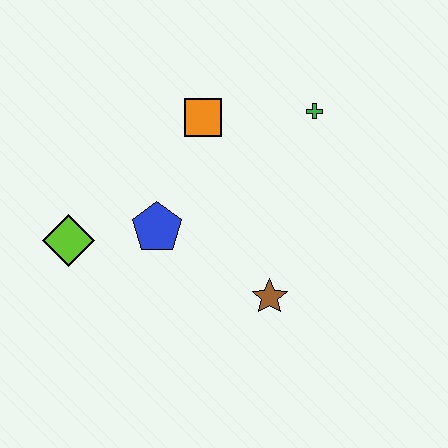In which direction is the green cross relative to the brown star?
The green cross is above the brown star.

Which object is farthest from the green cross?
The lime diamond is farthest from the green cross.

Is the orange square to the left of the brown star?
Yes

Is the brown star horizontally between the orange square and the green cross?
Yes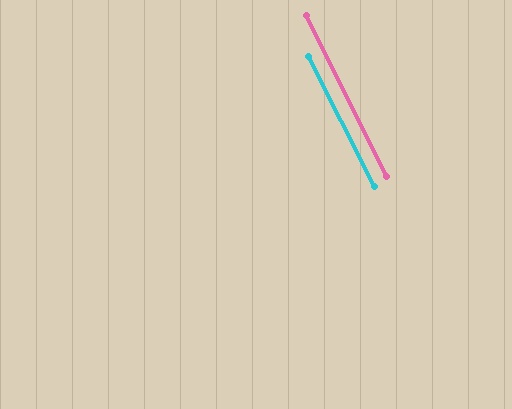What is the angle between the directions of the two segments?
Approximately 1 degree.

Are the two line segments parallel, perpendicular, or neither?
Parallel — their directions differ by only 0.6°.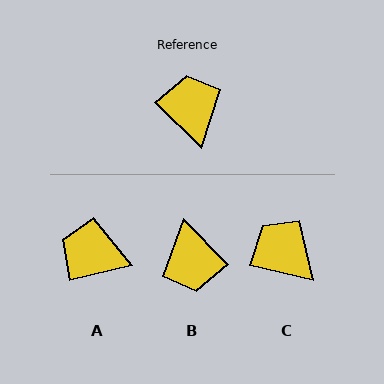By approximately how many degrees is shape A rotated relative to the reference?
Approximately 58 degrees counter-clockwise.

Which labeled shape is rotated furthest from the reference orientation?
B, about 179 degrees away.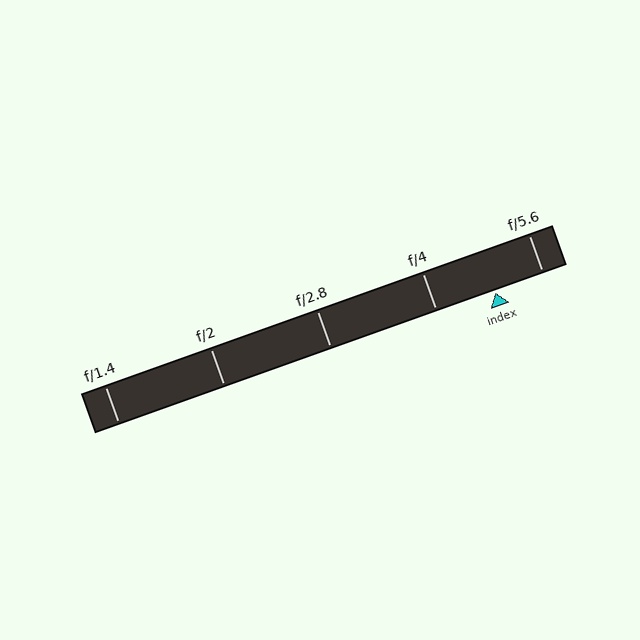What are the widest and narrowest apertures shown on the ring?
The widest aperture shown is f/1.4 and the narrowest is f/5.6.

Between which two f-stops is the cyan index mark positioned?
The index mark is between f/4 and f/5.6.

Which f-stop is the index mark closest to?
The index mark is closest to f/5.6.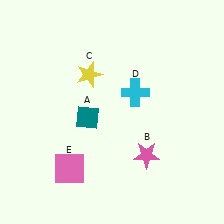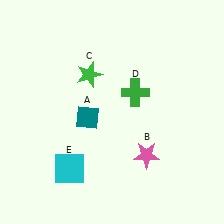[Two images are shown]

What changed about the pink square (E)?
In Image 1, E is pink. In Image 2, it changed to cyan.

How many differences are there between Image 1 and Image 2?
There are 3 differences between the two images.